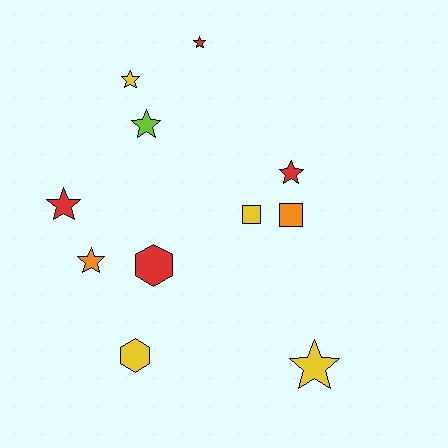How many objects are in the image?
There are 11 objects.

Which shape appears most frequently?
Star, with 7 objects.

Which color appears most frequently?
Yellow, with 4 objects.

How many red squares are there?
There are no red squares.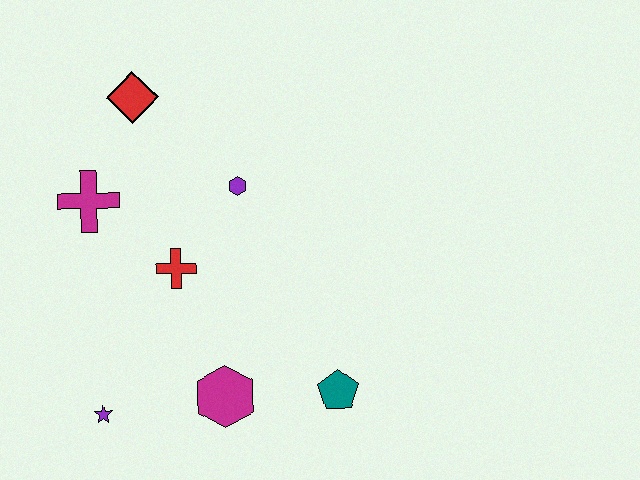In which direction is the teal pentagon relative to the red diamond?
The teal pentagon is below the red diamond.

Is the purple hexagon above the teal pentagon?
Yes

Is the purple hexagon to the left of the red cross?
No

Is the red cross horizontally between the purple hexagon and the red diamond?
Yes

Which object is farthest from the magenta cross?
The teal pentagon is farthest from the magenta cross.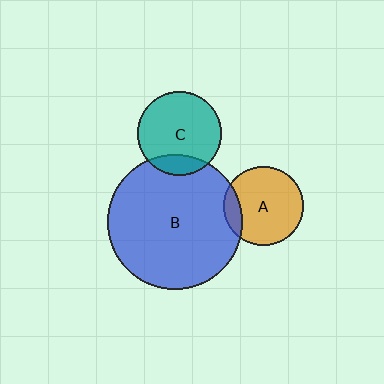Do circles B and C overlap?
Yes.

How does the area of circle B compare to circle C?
Approximately 2.6 times.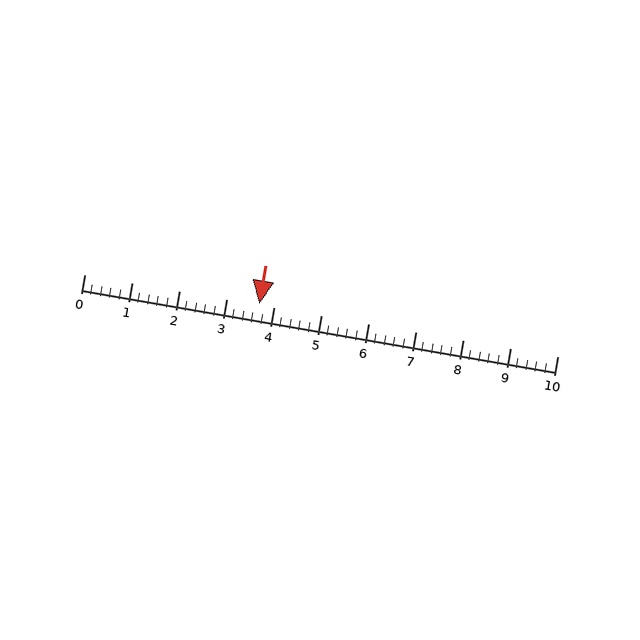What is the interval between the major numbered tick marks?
The major tick marks are spaced 1 units apart.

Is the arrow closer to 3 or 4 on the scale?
The arrow is closer to 4.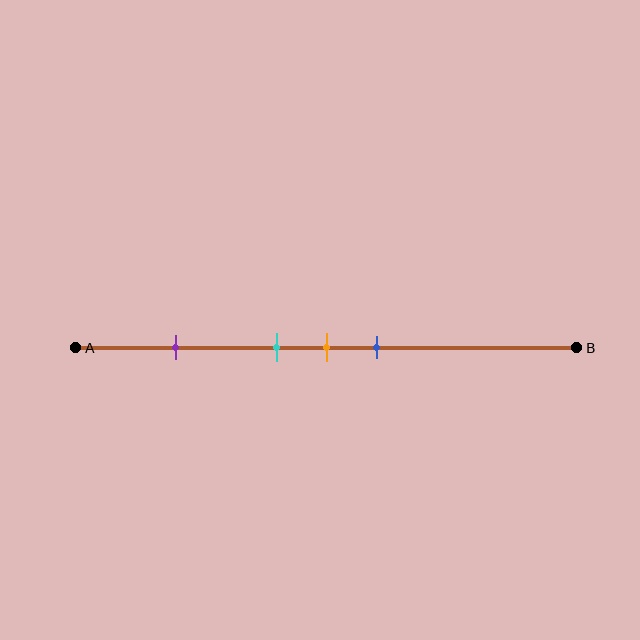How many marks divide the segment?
There are 4 marks dividing the segment.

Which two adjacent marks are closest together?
The cyan and orange marks are the closest adjacent pair.